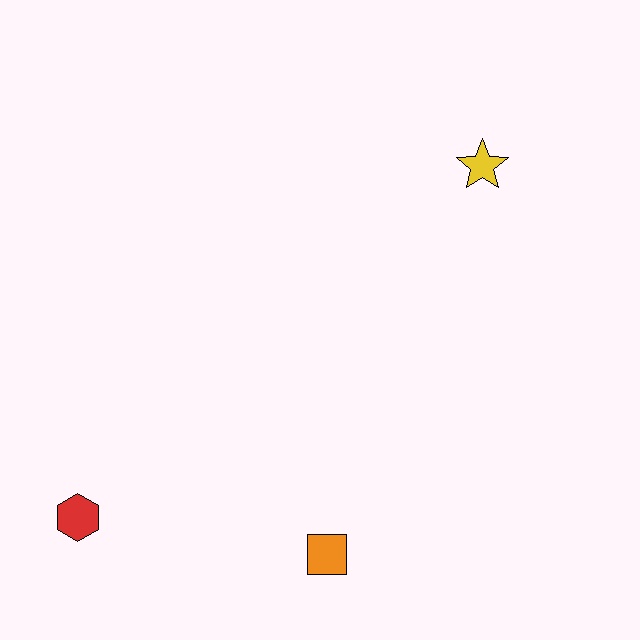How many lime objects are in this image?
There are no lime objects.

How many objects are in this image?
There are 3 objects.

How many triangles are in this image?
There are no triangles.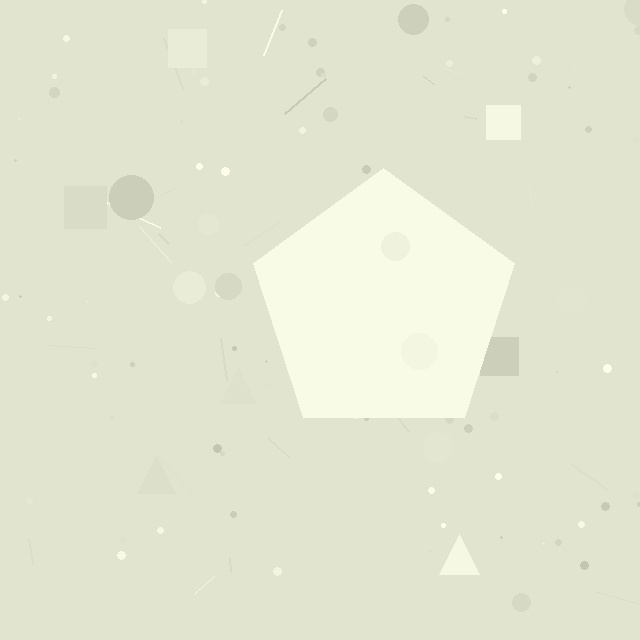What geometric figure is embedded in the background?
A pentagon is embedded in the background.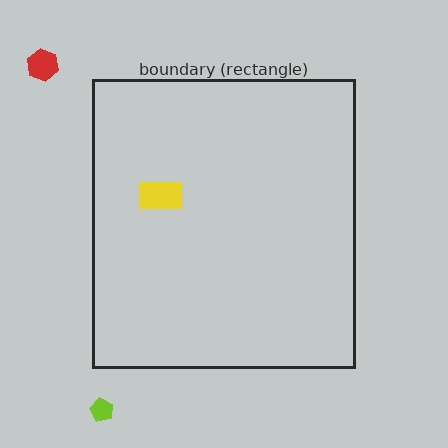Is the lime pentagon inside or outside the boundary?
Outside.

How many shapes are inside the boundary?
1 inside, 2 outside.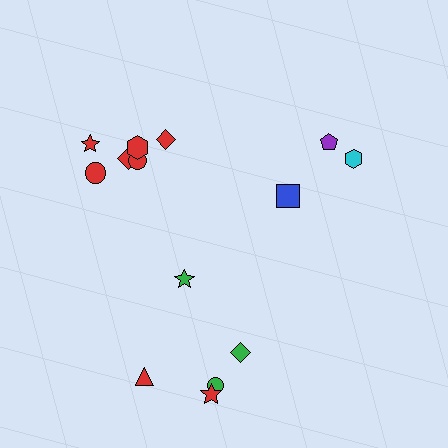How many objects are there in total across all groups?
There are 14 objects.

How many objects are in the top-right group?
There are 3 objects.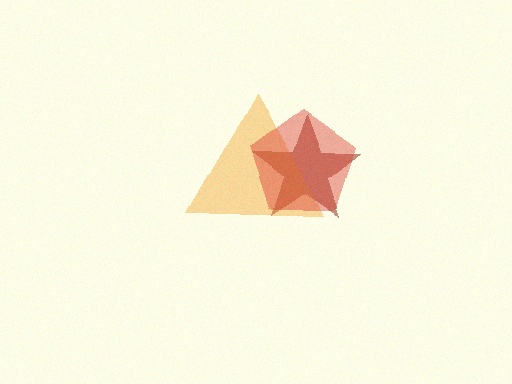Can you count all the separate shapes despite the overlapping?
Yes, there are 3 separate shapes.